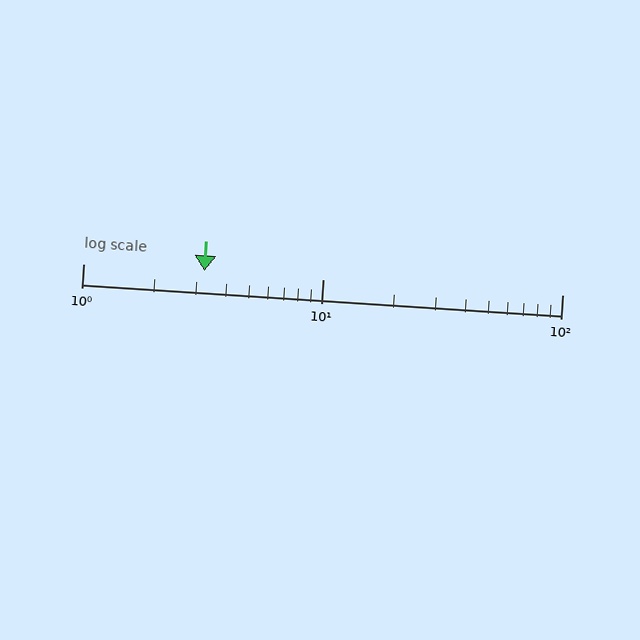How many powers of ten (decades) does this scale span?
The scale spans 2 decades, from 1 to 100.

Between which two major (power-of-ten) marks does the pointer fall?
The pointer is between 1 and 10.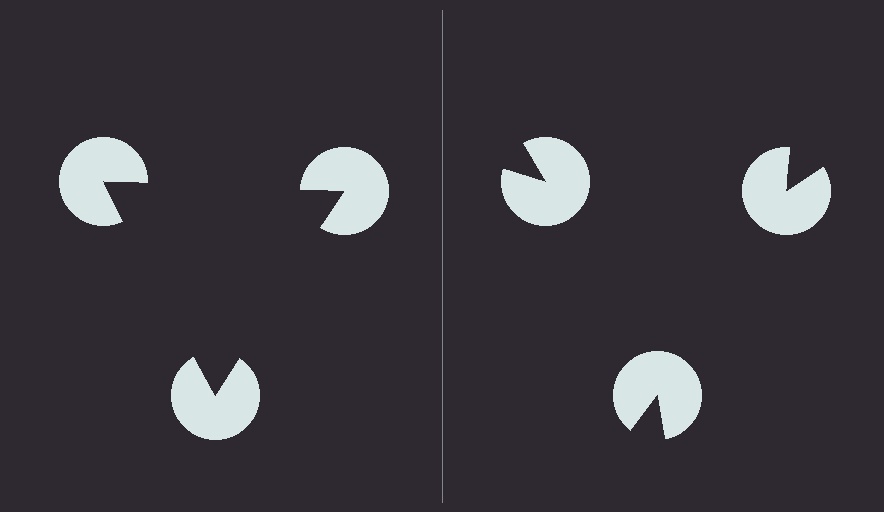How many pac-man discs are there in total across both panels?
6 — 3 on each side.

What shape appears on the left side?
An illusory triangle.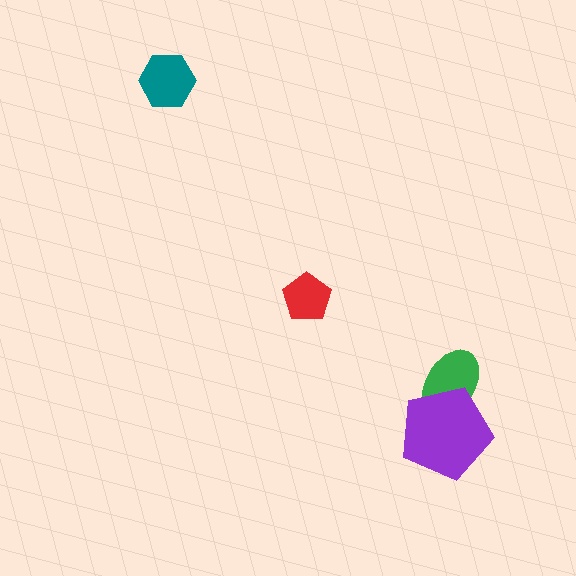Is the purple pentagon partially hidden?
No, no other shape covers it.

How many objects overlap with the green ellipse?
1 object overlaps with the green ellipse.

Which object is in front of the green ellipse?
The purple pentagon is in front of the green ellipse.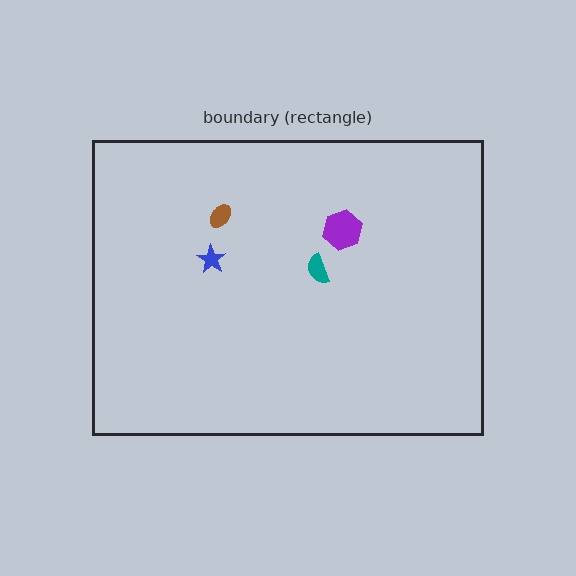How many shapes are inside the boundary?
4 inside, 0 outside.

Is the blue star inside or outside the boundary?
Inside.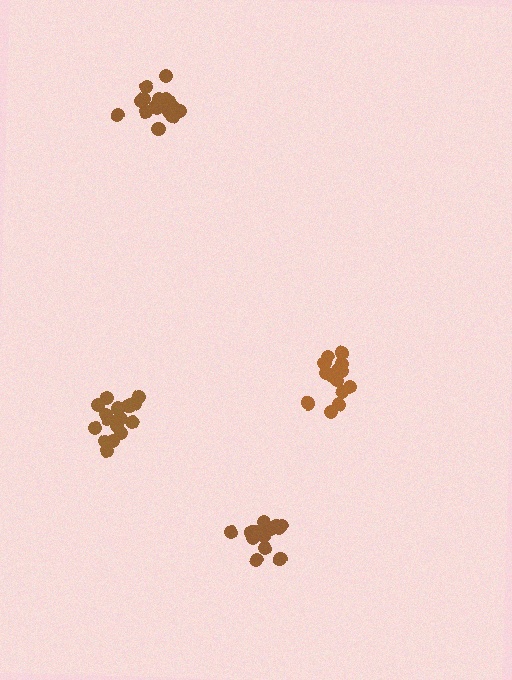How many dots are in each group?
Group 1: 14 dots, Group 2: 14 dots, Group 3: 19 dots, Group 4: 18 dots (65 total).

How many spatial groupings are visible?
There are 4 spatial groupings.